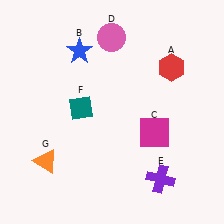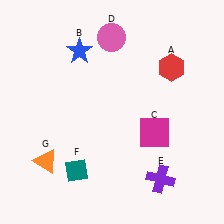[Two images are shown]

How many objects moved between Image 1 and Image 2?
1 object moved between the two images.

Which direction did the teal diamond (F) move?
The teal diamond (F) moved down.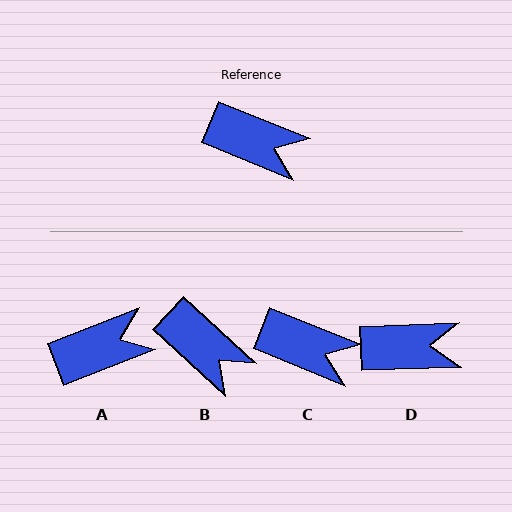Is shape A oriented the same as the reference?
No, it is off by about 43 degrees.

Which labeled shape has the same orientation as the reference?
C.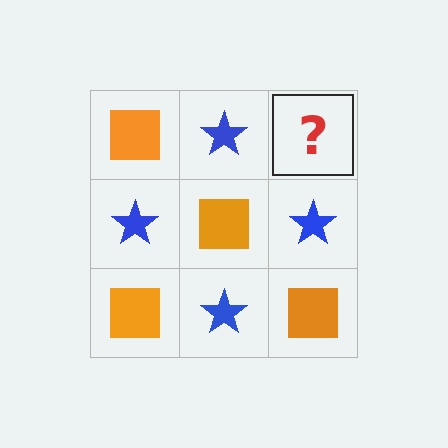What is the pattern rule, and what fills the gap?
The rule is that it alternates orange square and blue star in a checkerboard pattern. The gap should be filled with an orange square.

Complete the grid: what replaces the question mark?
The question mark should be replaced with an orange square.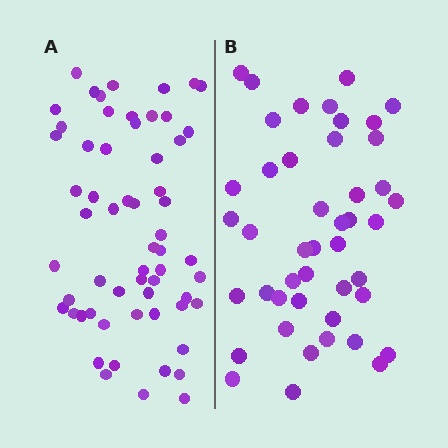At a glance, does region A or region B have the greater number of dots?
Region A (the left region) has more dots.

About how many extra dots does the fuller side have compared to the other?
Region A has approximately 15 more dots than region B.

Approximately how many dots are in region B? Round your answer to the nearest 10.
About 40 dots. (The exact count is 45, which rounds to 40.)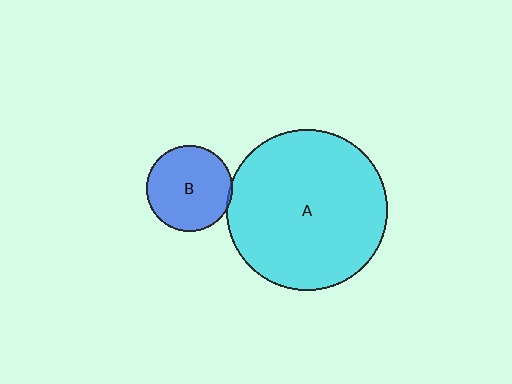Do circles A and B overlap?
Yes.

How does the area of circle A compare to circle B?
Approximately 3.6 times.